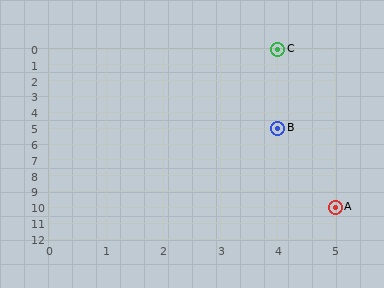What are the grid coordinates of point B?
Point B is at grid coordinates (4, 5).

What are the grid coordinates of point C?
Point C is at grid coordinates (4, 0).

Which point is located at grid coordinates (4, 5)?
Point B is at (4, 5).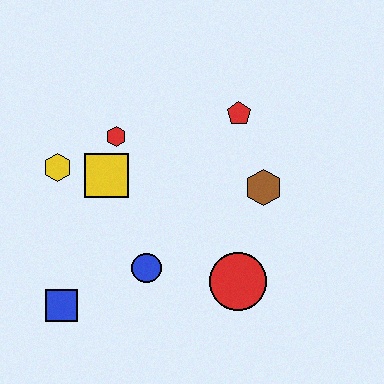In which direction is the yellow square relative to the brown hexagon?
The yellow square is to the left of the brown hexagon.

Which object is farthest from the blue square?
The red pentagon is farthest from the blue square.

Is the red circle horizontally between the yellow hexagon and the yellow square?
No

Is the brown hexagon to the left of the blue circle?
No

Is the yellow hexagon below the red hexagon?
Yes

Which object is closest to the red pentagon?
The brown hexagon is closest to the red pentagon.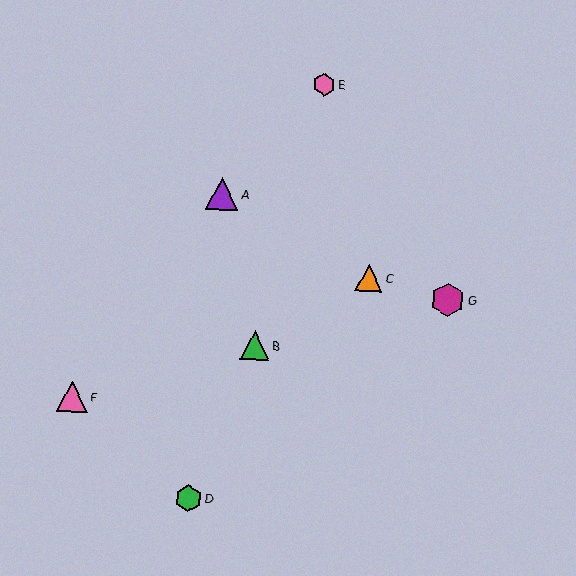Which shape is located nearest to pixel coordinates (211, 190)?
The purple triangle (labeled A) at (222, 194) is nearest to that location.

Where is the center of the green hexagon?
The center of the green hexagon is at (188, 499).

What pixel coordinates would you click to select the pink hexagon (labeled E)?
Click at (324, 84) to select the pink hexagon E.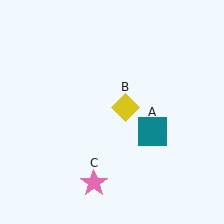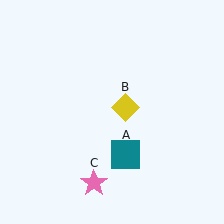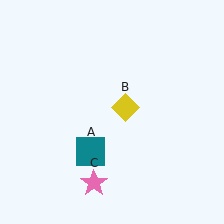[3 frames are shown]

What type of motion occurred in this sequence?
The teal square (object A) rotated clockwise around the center of the scene.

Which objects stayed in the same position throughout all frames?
Yellow diamond (object B) and pink star (object C) remained stationary.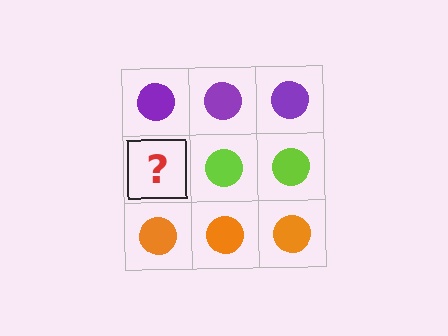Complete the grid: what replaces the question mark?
The question mark should be replaced with a lime circle.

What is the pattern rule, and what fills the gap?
The rule is that each row has a consistent color. The gap should be filled with a lime circle.